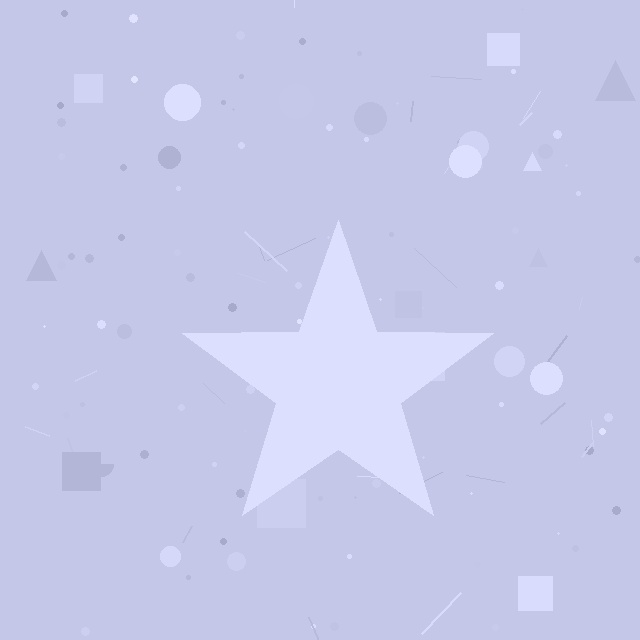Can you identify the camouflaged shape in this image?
The camouflaged shape is a star.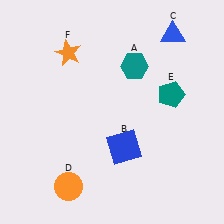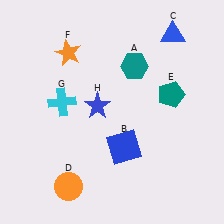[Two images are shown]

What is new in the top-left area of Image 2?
A cyan cross (G) was added in the top-left area of Image 2.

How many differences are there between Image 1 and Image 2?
There are 2 differences between the two images.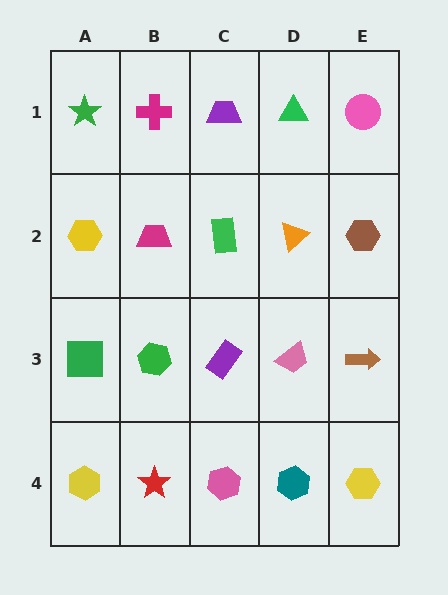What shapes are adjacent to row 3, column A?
A yellow hexagon (row 2, column A), a yellow hexagon (row 4, column A), a green hexagon (row 3, column B).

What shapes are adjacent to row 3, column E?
A brown hexagon (row 2, column E), a yellow hexagon (row 4, column E), a pink trapezoid (row 3, column D).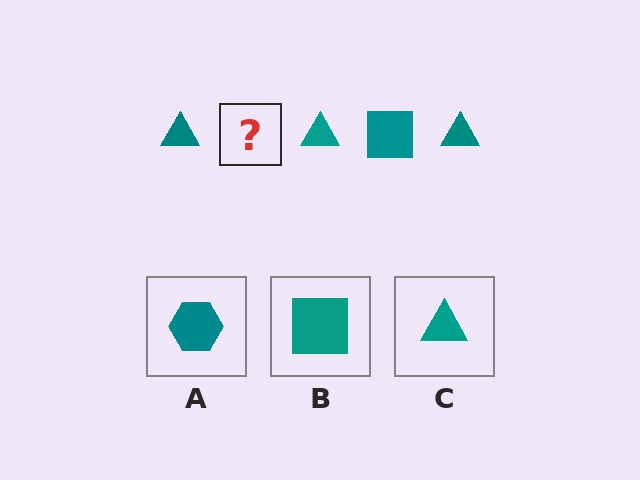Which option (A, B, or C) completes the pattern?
B.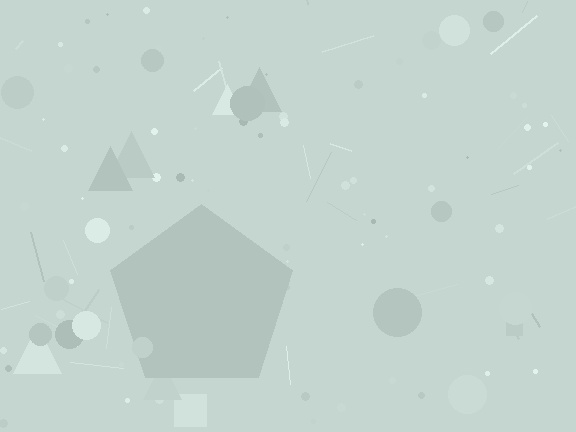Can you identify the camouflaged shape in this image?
The camouflaged shape is a pentagon.